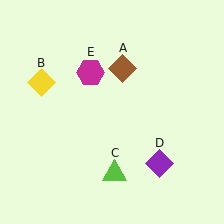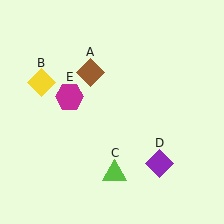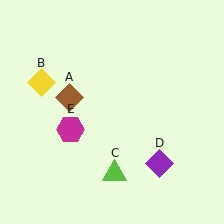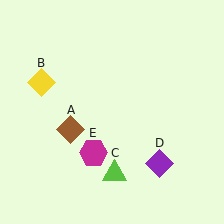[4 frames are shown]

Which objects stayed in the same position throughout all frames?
Yellow diamond (object B) and lime triangle (object C) and purple diamond (object D) remained stationary.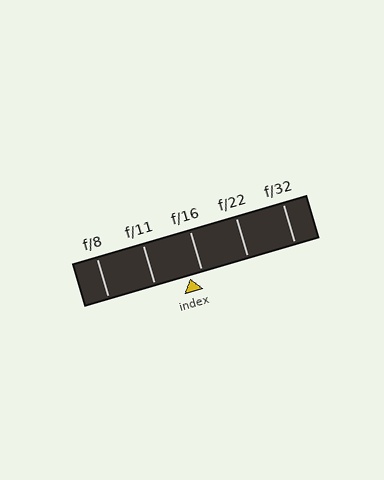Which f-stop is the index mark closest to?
The index mark is closest to f/16.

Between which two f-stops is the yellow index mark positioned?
The index mark is between f/11 and f/16.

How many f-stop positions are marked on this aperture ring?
There are 5 f-stop positions marked.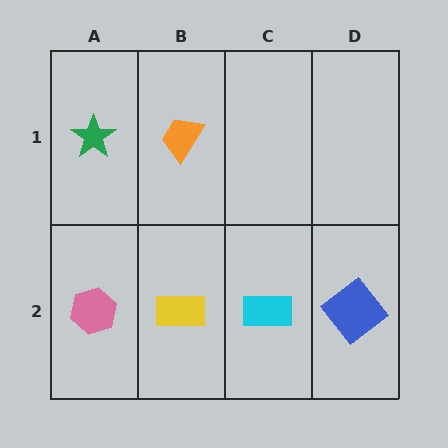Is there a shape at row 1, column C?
No, that cell is empty.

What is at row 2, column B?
A yellow rectangle.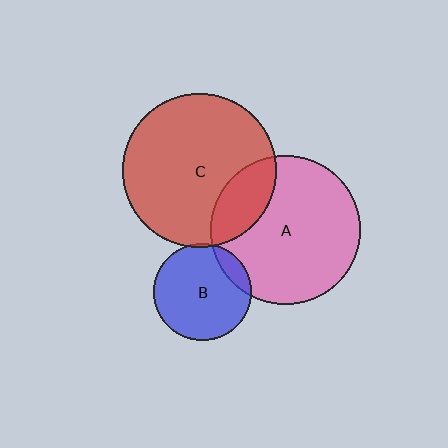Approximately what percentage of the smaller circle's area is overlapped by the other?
Approximately 20%.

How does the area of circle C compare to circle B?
Approximately 2.5 times.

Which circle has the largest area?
Circle C (red).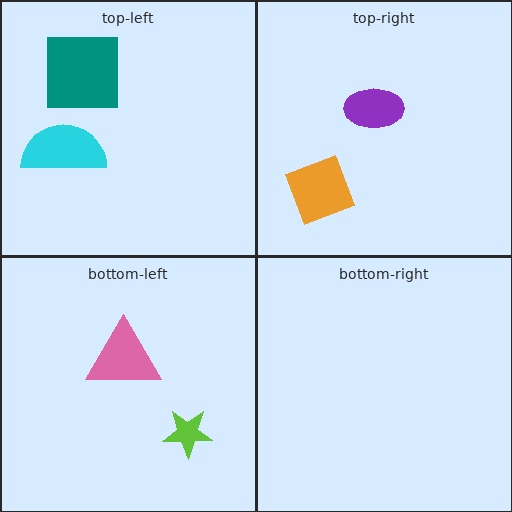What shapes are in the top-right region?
The purple ellipse, the orange diamond.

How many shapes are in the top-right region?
2.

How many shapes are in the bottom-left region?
2.